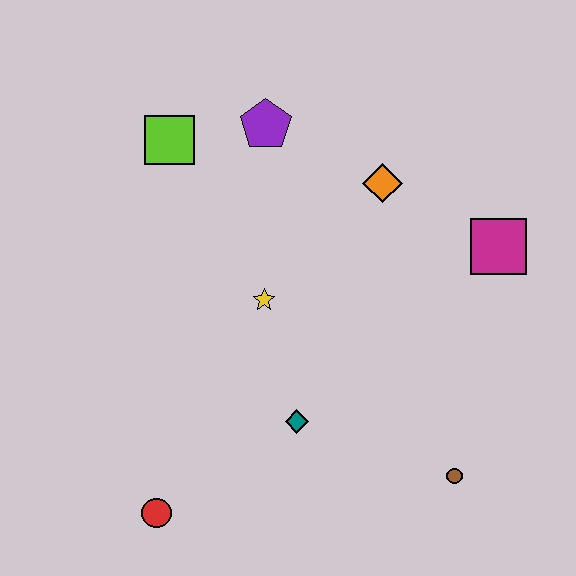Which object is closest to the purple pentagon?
The lime square is closest to the purple pentagon.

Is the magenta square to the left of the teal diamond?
No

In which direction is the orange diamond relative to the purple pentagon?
The orange diamond is to the right of the purple pentagon.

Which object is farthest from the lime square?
The brown circle is farthest from the lime square.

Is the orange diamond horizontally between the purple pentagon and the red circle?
No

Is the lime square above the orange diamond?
Yes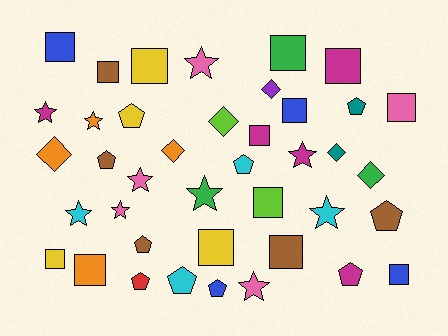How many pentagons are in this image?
There are 10 pentagons.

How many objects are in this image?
There are 40 objects.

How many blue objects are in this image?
There are 4 blue objects.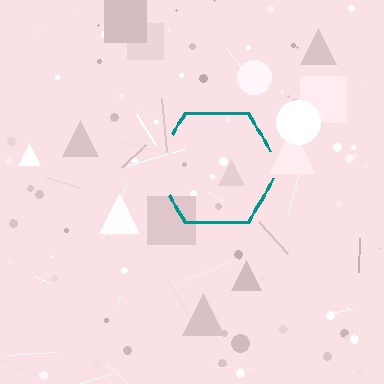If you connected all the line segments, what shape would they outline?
They would outline a hexagon.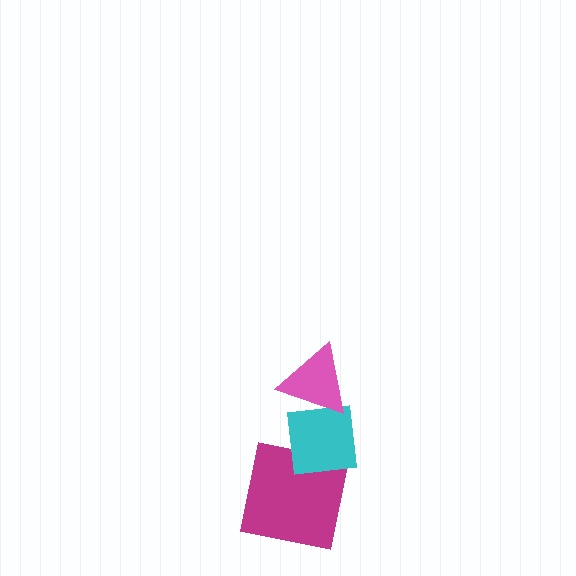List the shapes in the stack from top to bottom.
From top to bottom: the pink triangle, the cyan square, the magenta square.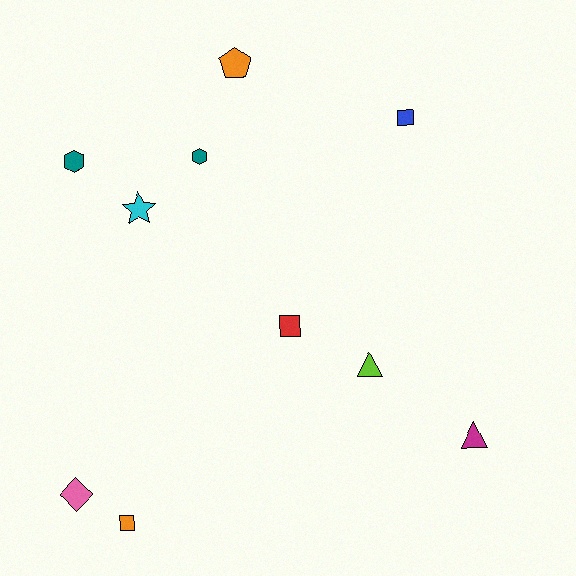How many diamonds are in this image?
There is 1 diamond.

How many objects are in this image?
There are 10 objects.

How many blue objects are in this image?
There is 1 blue object.